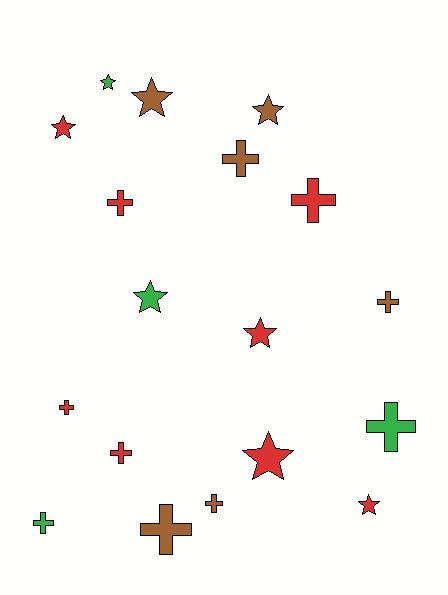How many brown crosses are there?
There are 4 brown crosses.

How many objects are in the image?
There are 18 objects.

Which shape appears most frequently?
Cross, with 10 objects.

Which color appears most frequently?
Red, with 8 objects.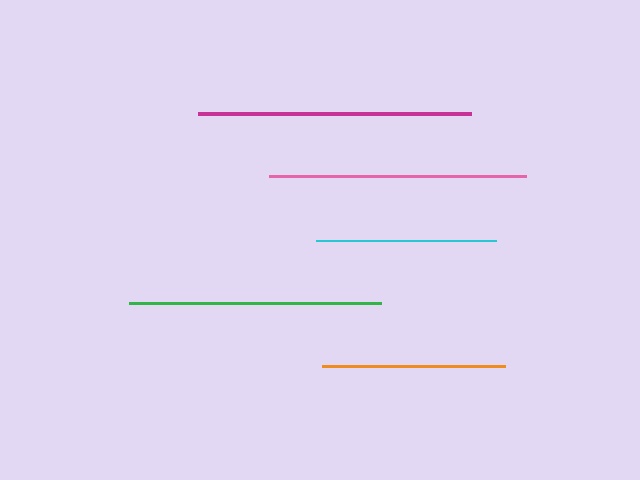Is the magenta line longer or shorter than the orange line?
The magenta line is longer than the orange line.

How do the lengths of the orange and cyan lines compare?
The orange and cyan lines are approximately the same length.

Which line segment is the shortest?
The cyan line is the shortest at approximately 180 pixels.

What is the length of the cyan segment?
The cyan segment is approximately 180 pixels long.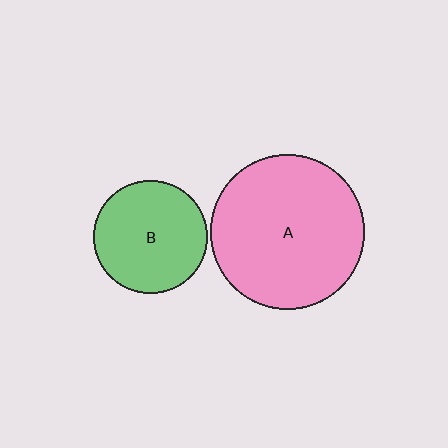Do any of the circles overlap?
No, none of the circles overlap.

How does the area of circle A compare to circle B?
Approximately 1.9 times.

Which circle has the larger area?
Circle A (pink).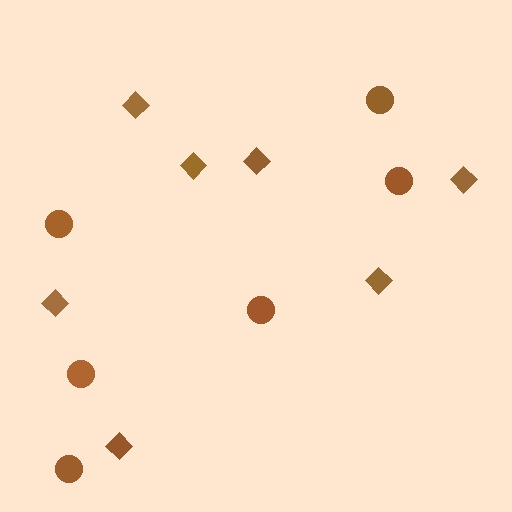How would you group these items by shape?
There are 2 groups: one group of diamonds (7) and one group of circles (6).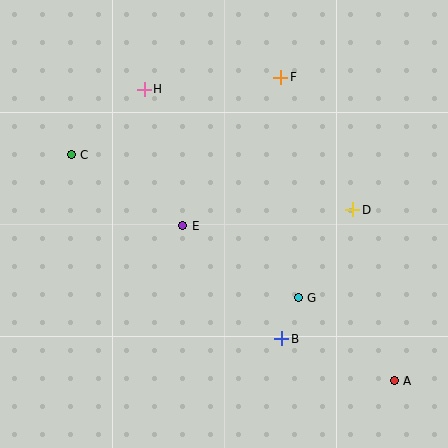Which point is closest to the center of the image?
Point E at (183, 226) is closest to the center.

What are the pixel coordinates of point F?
Point F is at (281, 77).